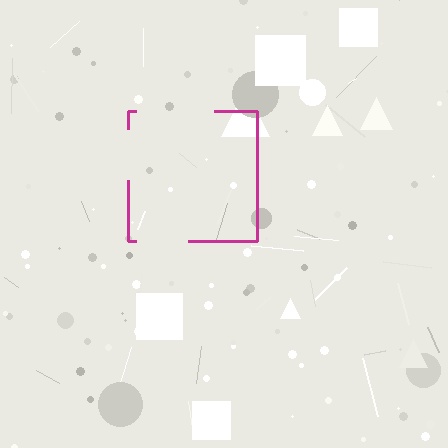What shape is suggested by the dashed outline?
The dashed outline suggests a square.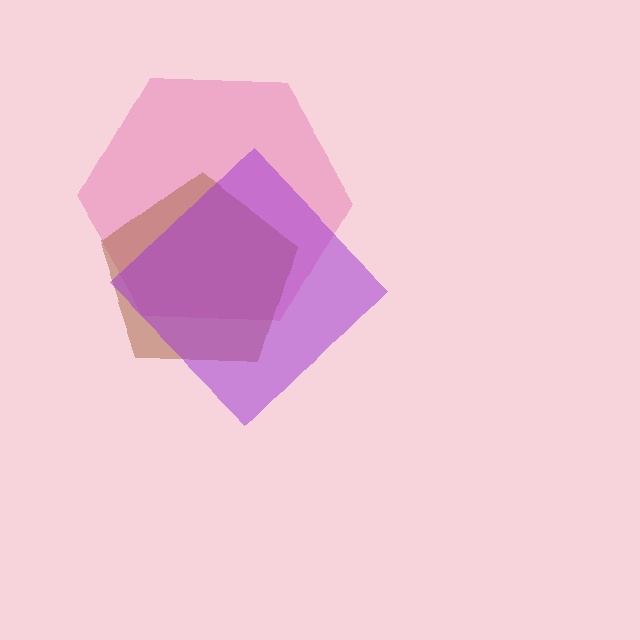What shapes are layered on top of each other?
The layered shapes are: a pink hexagon, a brown pentagon, a purple diamond.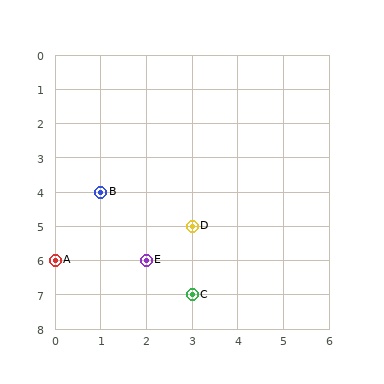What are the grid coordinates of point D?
Point D is at grid coordinates (3, 5).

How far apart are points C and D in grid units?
Points C and D are 2 rows apart.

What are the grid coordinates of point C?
Point C is at grid coordinates (3, 7).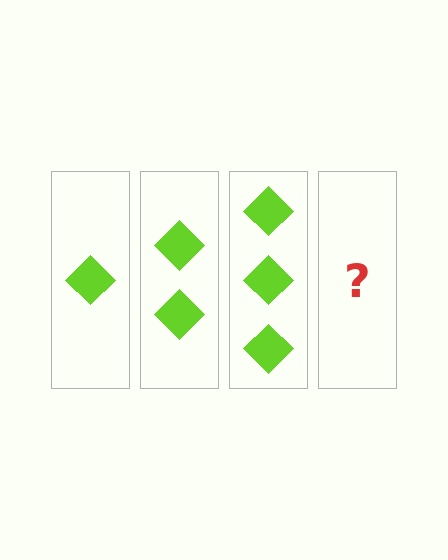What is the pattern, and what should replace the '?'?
The pattern is that each step adds one more diamond. The '?' should be 4 diamonds.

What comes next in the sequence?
The next element should be 4 diamonds.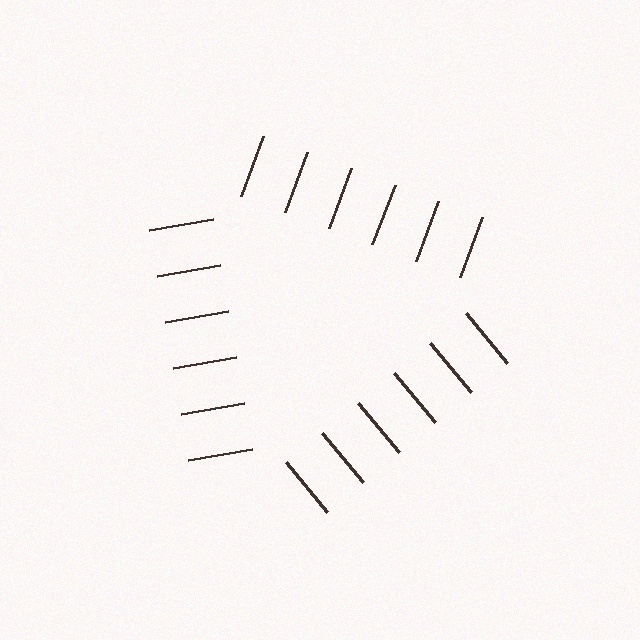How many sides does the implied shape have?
3 sides — the line-ends trace a triangle.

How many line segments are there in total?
18 — 6 along each of the 3 edges.